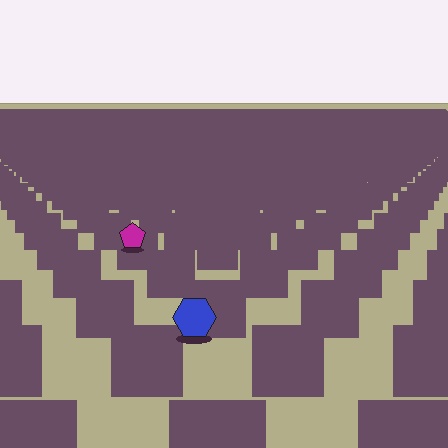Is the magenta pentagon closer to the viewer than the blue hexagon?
No. The blue hexagon is closer — you can tell from the texture gradient: the ground texture is coarser near it.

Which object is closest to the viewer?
The blue hexagon is closest. The texture marks near it are larger and more spread out.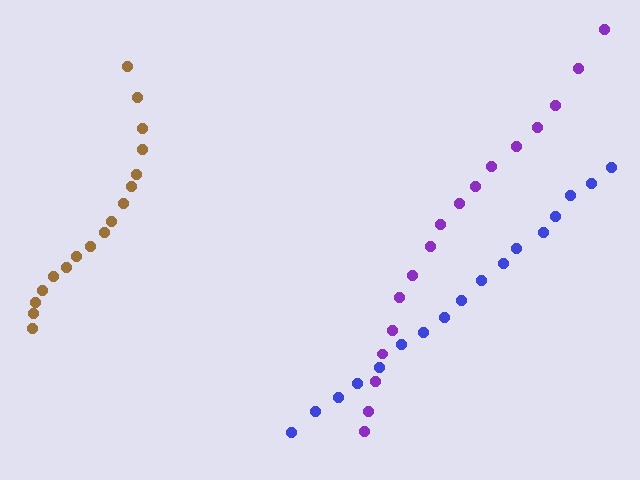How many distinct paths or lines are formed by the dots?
There are 3 distinct paths.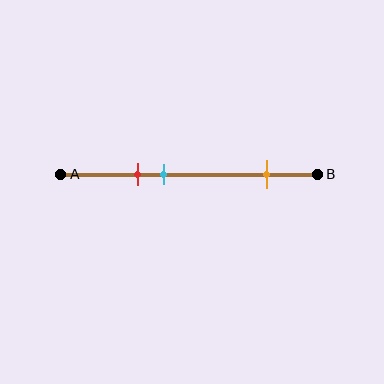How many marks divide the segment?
There are 3 marks dividing the segment.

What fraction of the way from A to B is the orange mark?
The orange mark is approximately 80% (0.8) of the way from A to B.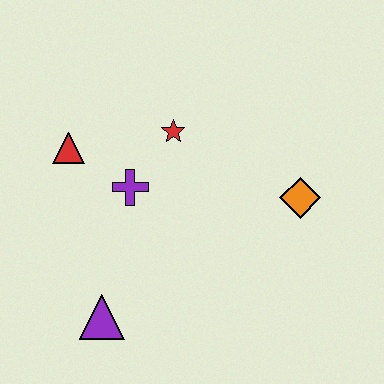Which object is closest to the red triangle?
The purple cross is closest to the red triangle.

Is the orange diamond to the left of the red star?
No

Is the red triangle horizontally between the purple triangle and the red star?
No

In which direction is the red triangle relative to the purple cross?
The red triangle is to the left of the purple cross.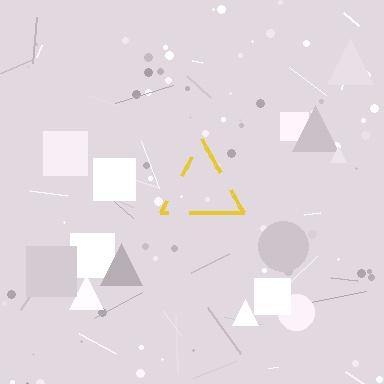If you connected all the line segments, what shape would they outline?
They would outline a triangle.